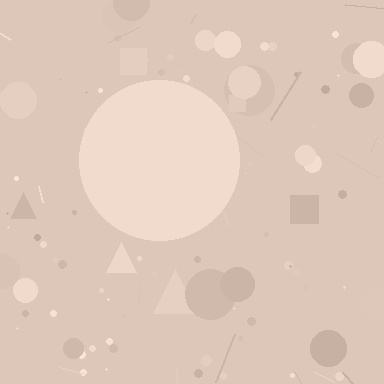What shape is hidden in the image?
A circle is hidden in the image.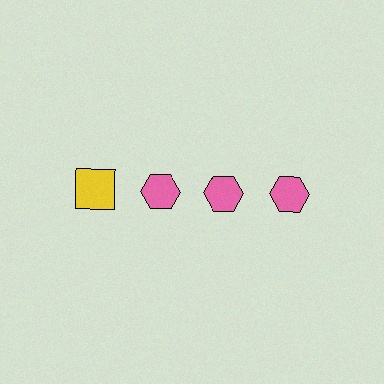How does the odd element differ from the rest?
It differs in both color (yellow instead of pink) and shape (square instead of hexagon).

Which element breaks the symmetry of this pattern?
The yellow square in the top row, leftmost column breaks the symmetry. All other shapes are pink hexagons.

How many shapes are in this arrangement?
There are 4 shapes arranged in a grid pattern.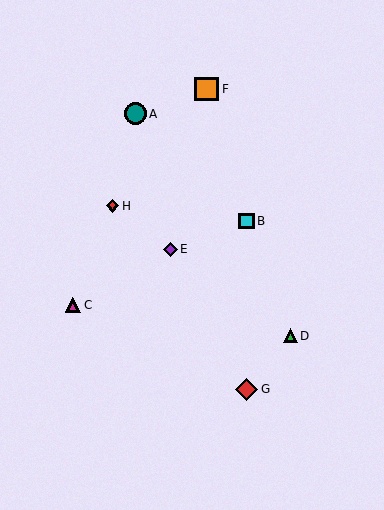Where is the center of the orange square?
The center of the orange square is at (207, 89).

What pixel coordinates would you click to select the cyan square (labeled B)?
Click at (246, 221) to select the cyan square B.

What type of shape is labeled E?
Shape E is a purple diamond.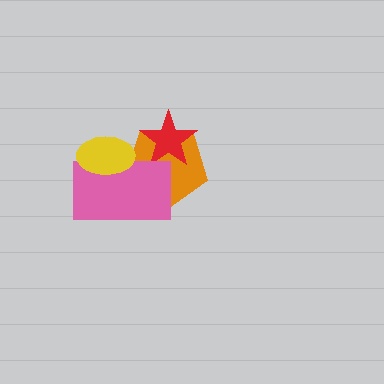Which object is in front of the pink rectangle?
The yellow ellipse is in front of the pink rectangle.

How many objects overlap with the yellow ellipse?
2 objects overlap with the yellow ellipse.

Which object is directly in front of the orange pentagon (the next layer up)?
The red star is directly in front of the orange pentagon.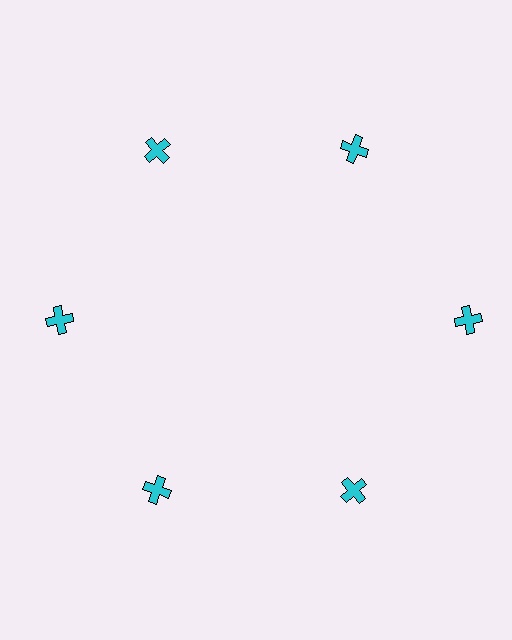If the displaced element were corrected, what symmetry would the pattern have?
It would have 6-fold rotational symmetry — the pattern would map onto itself every 60 degrees.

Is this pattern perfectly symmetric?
No. The 6 cyan crosses are arranged in a ring, but one element near the 3 o'clock position is pushed outward from the center, breaking the 6-fold rotational symmetry.